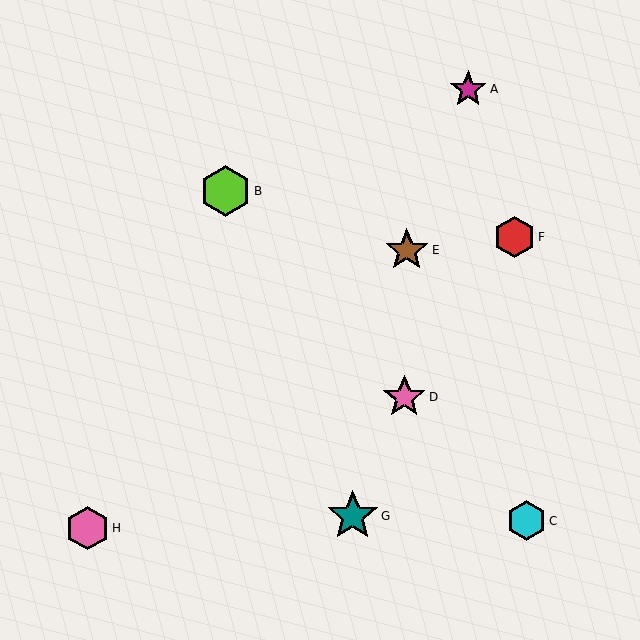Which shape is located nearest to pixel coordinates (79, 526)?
The pink hexagon (labeled H) at (87, 528) is nearest to that location.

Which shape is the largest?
The lime hexagon (labeled B) is the largest.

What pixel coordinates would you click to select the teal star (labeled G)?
Click at (353, 516) to select the teal star G.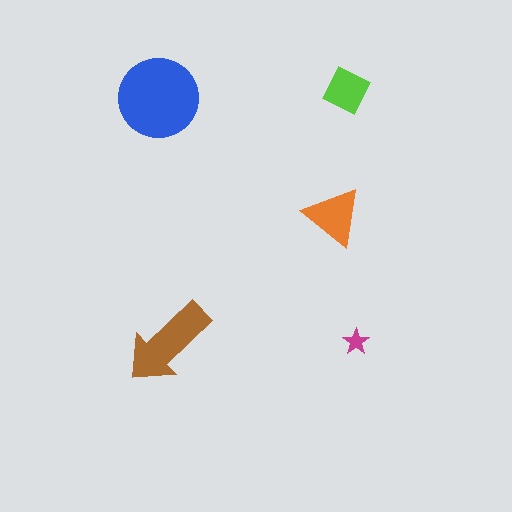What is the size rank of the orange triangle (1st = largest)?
3rd.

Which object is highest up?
The lime square is topmost.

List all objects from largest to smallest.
The blue circle, the brown arrow, the orange triangle, the lime square, the magenta star.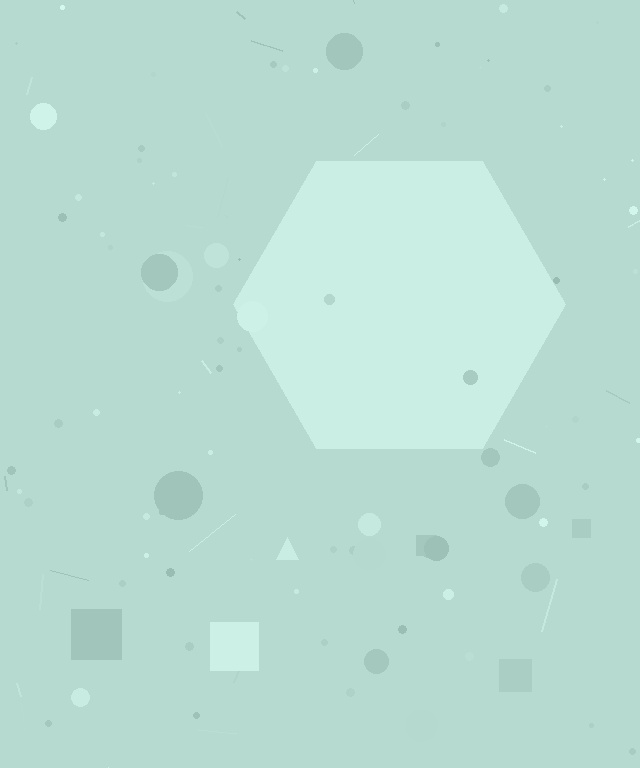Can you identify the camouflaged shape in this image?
The camouflaged shape is a hexagon.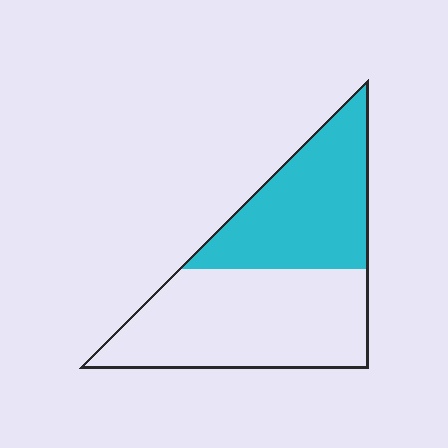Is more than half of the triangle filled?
No.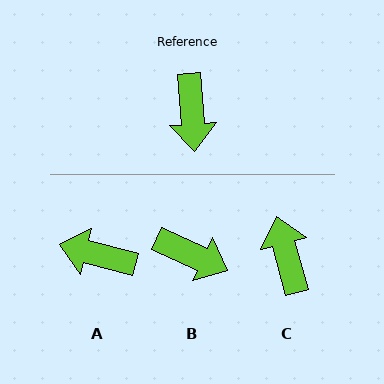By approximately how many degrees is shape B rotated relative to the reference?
Approximately 61 degrees counter-clockwise.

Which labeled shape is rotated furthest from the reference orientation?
C, about 169 degrees away.